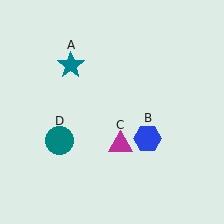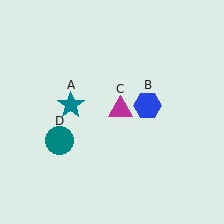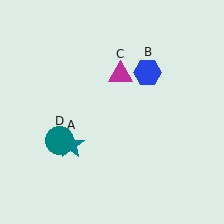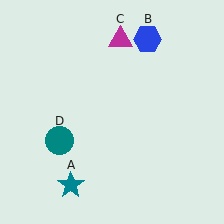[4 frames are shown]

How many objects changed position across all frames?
3 objects changed position: teal star (object A), blue hexagon (object B), magenta triangle (object C).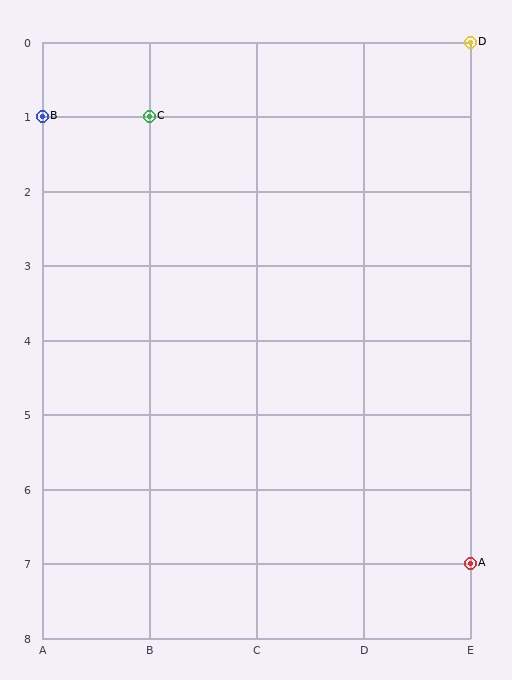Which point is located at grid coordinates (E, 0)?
Point D is at (E, 0).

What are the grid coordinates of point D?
Point D is at grid coordinates (E, 0).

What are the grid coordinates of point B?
Point B is at grid coordinates (A, 1).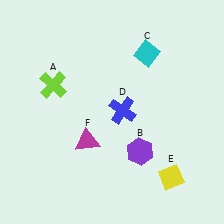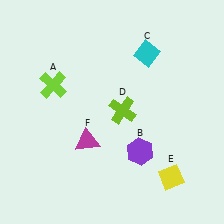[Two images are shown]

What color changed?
The cross (D) changed from blue in Image 1 to lime in Image 2.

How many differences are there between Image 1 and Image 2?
There is 1 difference between the two images.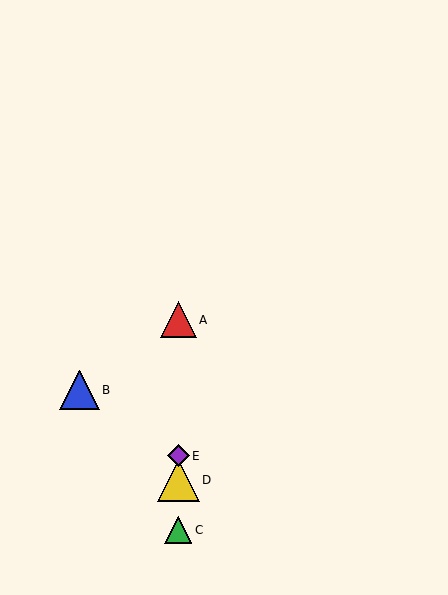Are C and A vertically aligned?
Yes, both are at x≈178.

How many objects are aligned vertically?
4 objects (A, C, D, E) are aligned vertically.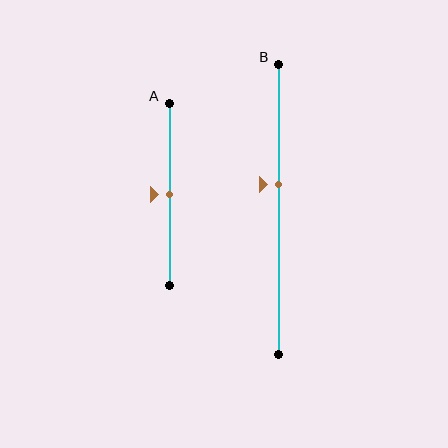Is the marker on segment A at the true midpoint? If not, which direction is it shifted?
Yes, the marker on segment A is at the true midpoint.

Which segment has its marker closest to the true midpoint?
Segment A has its marker closest to the true midpoint.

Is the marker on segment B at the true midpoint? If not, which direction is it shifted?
No, the marker on segment B is shifted upward by about 8% of the segment length.